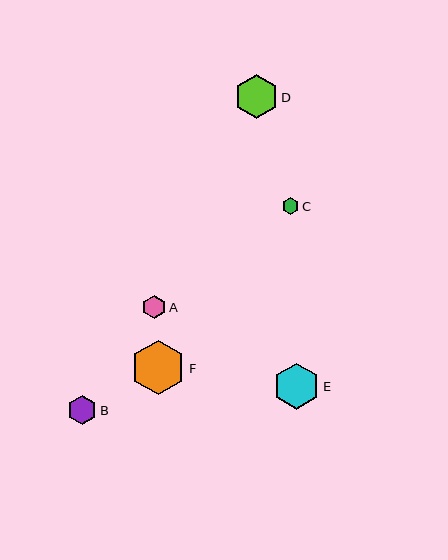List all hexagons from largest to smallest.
From largest to smallest: F, E, D, B, A, C.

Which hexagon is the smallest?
Hexagon C is the smallest with a size of approximately 17 pixels.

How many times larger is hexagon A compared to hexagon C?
Hexagon A is approximately 1.4 times the size of hexagon C.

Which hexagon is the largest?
Hexagon F is the largest with a size of approximately 55 pixels.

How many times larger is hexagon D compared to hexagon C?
Hexagon D is approximately 2.5 times the size of hexagon C.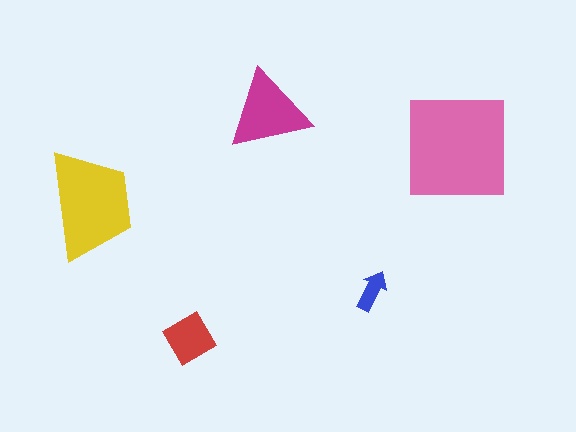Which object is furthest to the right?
The pink square is rightmost.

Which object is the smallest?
The blue arrow.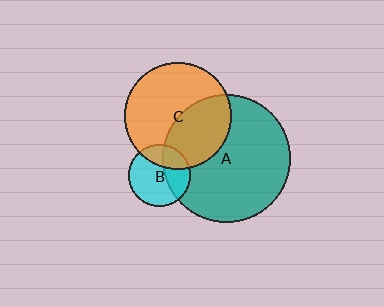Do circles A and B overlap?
Yes.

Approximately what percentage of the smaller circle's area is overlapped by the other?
Approximately 35%.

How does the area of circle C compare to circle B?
Approximately 3.0 times.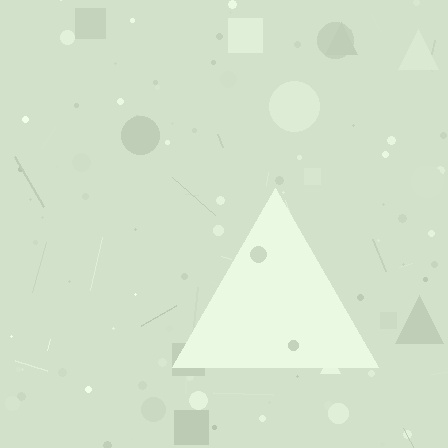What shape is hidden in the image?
A triangle is hidden in the image.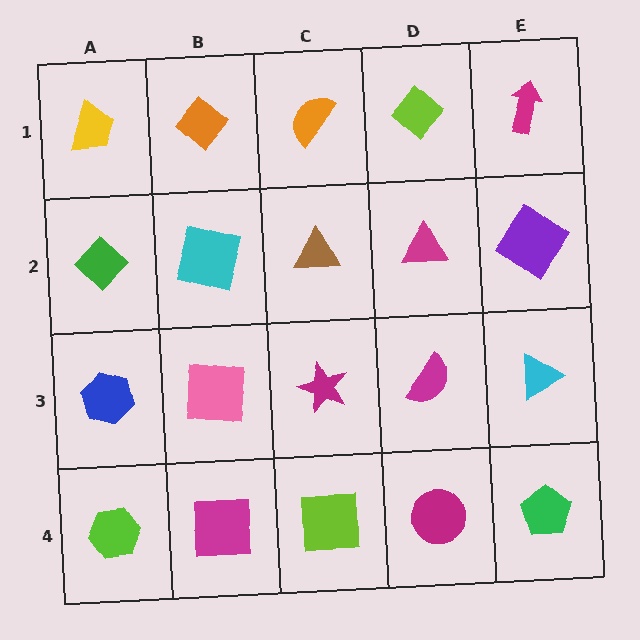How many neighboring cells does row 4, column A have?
2.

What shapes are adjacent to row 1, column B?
A cyan square (row 2, column B), a yellow trapezoid (row 1, column A), an orange semicircle (row 1, column C).